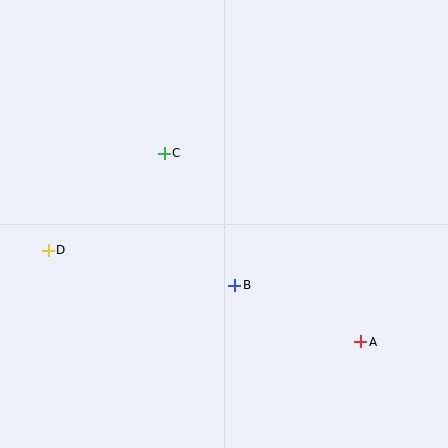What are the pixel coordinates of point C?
Point C is at (164, 153).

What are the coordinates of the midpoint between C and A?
The midpoint between C and A is at (262, 248).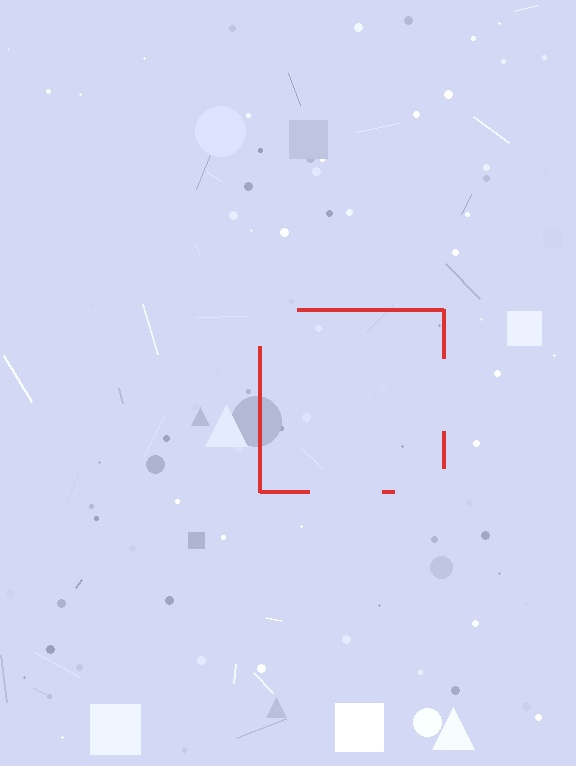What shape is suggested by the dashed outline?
The dashed outline suggests a square.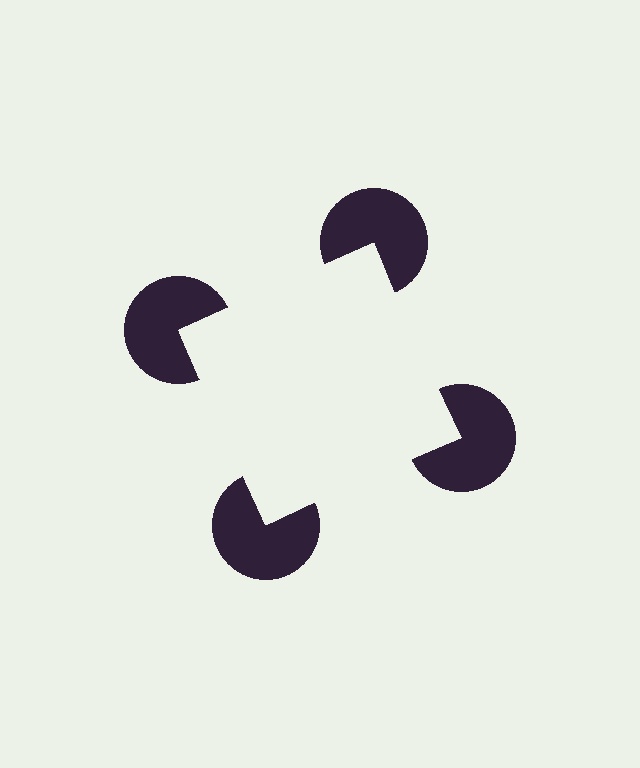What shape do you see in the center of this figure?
An illusory square — its edges are inferred from the aligned wedge cuts in the pac-man discs, not physically drawn.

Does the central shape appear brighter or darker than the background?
It typically appears slightly brighter than the background, even though no actual brightness change is drawn.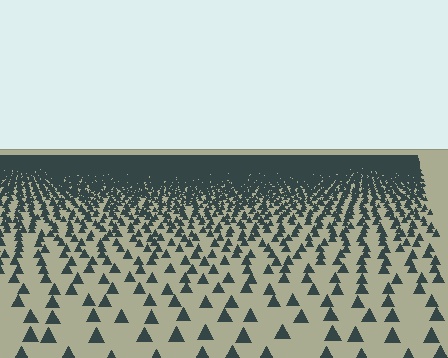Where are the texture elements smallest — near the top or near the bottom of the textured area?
Near the top.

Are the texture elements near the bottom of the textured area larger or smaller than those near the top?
Larger. Near the bottom, elements are closer to the viewer and appear at a bigger on-screen size.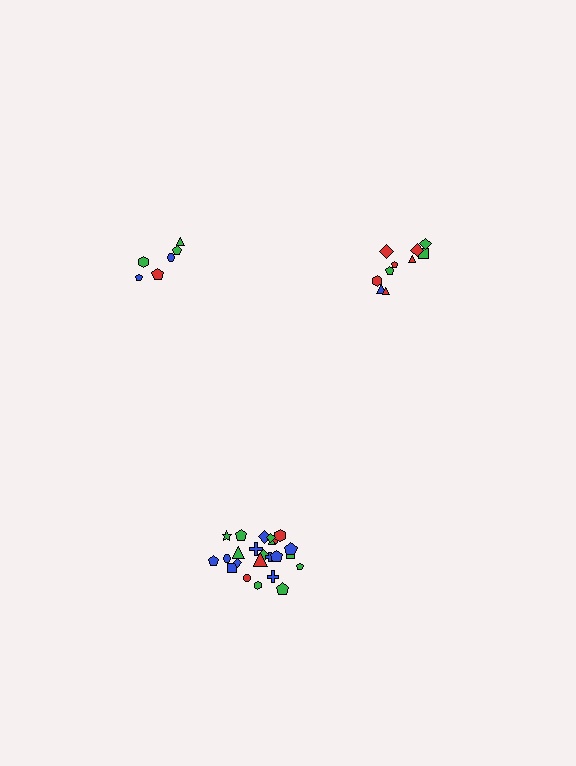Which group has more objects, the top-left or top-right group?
The top-right group.